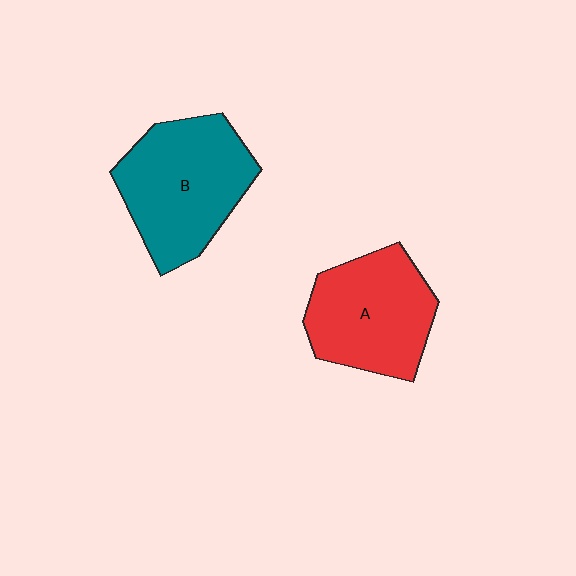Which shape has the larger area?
Shape B (teal).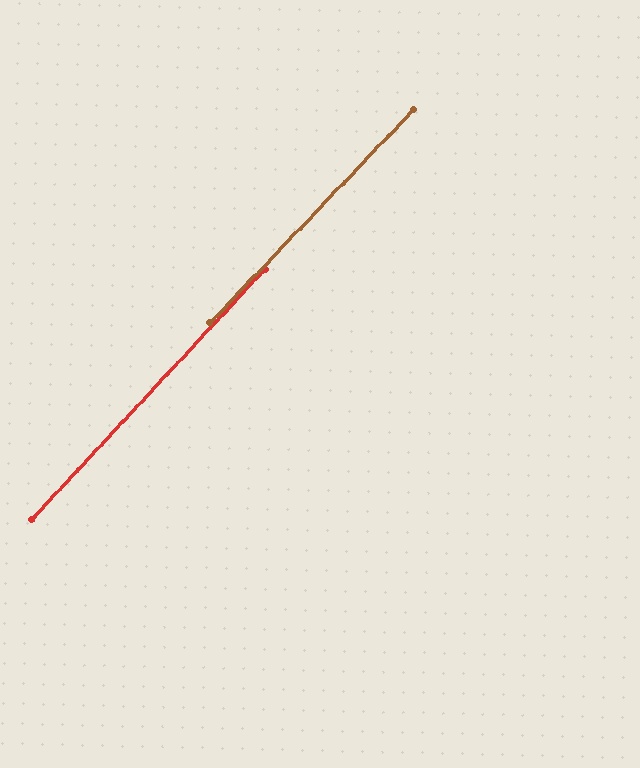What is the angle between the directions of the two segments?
Approximately 1 degree.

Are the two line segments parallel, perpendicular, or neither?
Parallel — their directions differ by only 0.6°.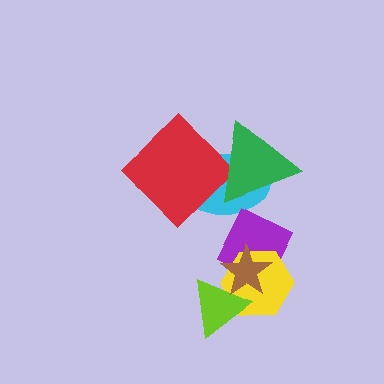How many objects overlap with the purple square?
2 objects overlap with the purple square.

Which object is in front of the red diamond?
The green triangle is in front of the red diamond.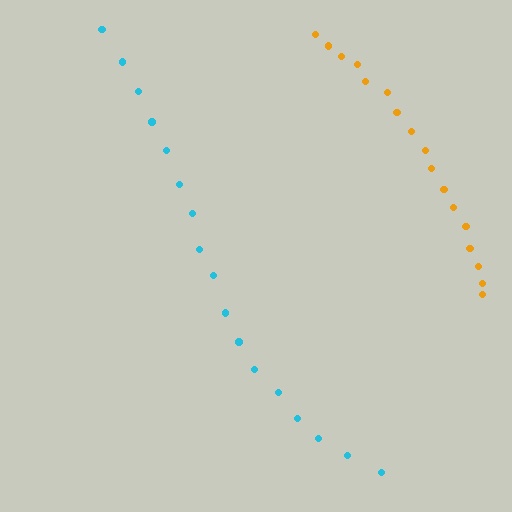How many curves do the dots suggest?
There are 2 distinct paths.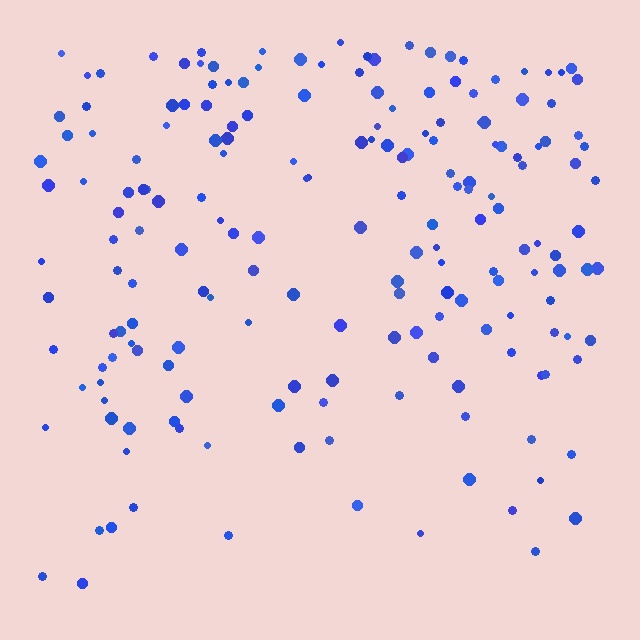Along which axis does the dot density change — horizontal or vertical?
Vertical.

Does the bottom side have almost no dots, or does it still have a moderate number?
Still a moderate number, just noticeably fewer than the top.